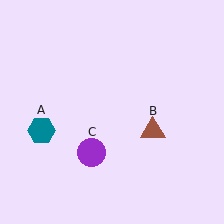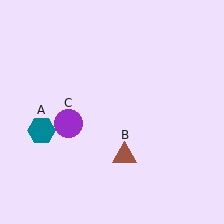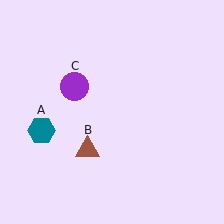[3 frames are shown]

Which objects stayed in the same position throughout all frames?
Teal hexagon (object A) remained stationary.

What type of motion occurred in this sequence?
The brown triangle (object B), purple circle (object C) rotated clockwise around the center of the scene.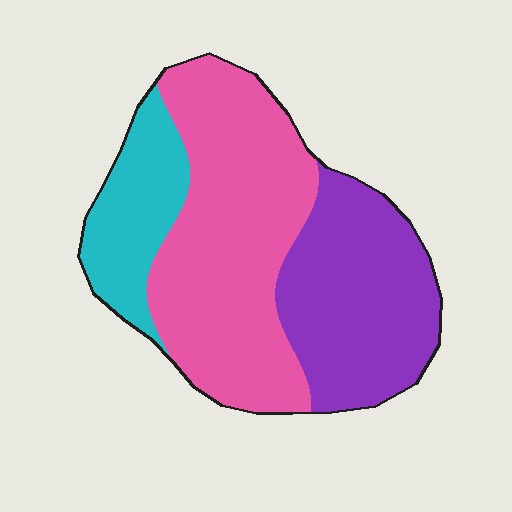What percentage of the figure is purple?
Purple takes up about one third (1/3) of the figure.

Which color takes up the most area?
Pink, at roughly 50%.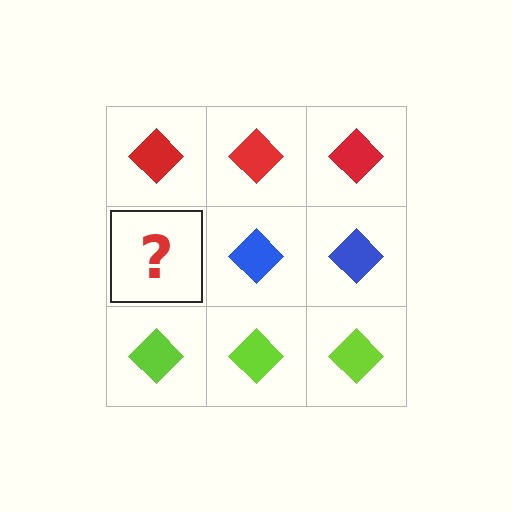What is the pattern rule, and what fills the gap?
The rule is that each row has a consistent color. The gap should be filled with a blue diamond.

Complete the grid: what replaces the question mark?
The question mark should be replaced with a blue diamond.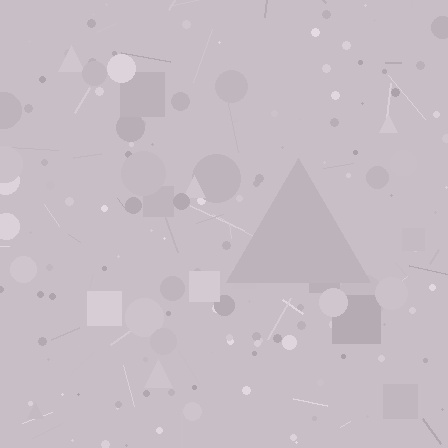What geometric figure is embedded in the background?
A triangle is embedded in the background.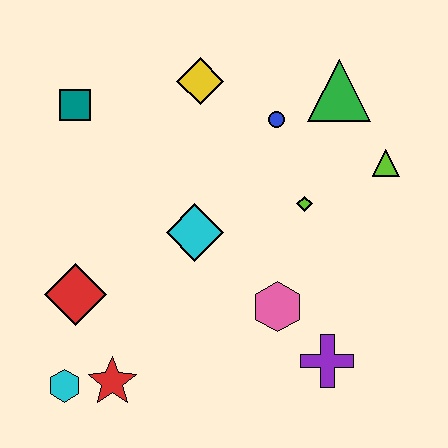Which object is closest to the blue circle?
The green triangle is closest to the blue circle.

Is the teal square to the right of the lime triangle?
No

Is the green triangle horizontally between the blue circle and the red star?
No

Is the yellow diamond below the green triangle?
No